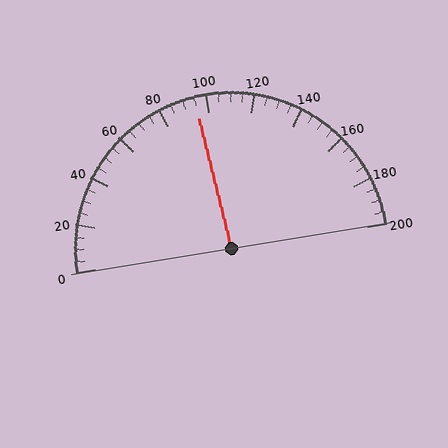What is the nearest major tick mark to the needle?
The nearest major tick mark is 100.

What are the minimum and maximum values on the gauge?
The gauge ranges from 0 to 200.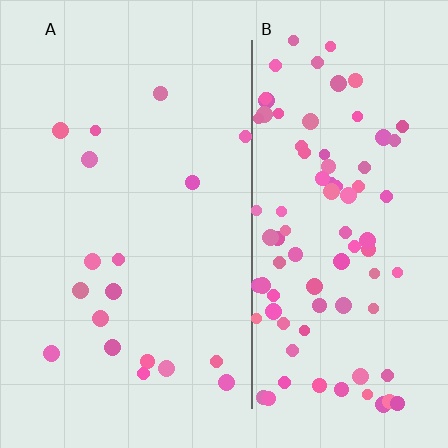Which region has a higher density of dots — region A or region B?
B (the right).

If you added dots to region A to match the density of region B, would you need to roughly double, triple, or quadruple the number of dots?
Approximately quadruple.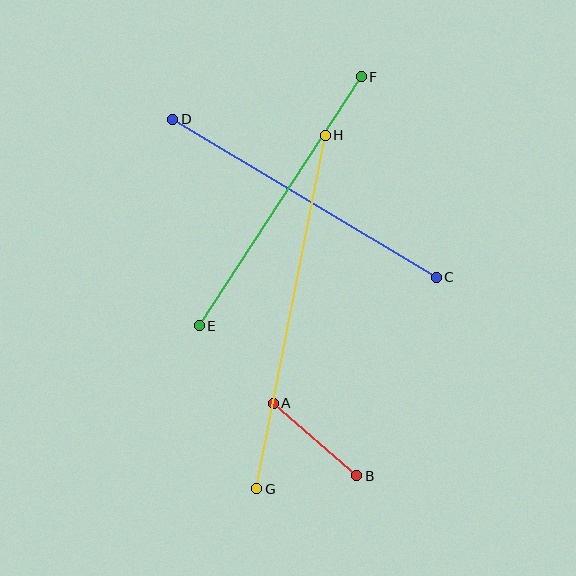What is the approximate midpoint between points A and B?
The midpoint is at approximately (315, 439) pixels.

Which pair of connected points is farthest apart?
Points G and H are farthest apart.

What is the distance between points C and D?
The distance is approximately 307 pixels.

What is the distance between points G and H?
The distance is approximately 360 pixels.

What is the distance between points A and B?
The distance is approximately 111 pixels.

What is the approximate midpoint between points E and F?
The midpoint is at approximately (280, 201) pixels.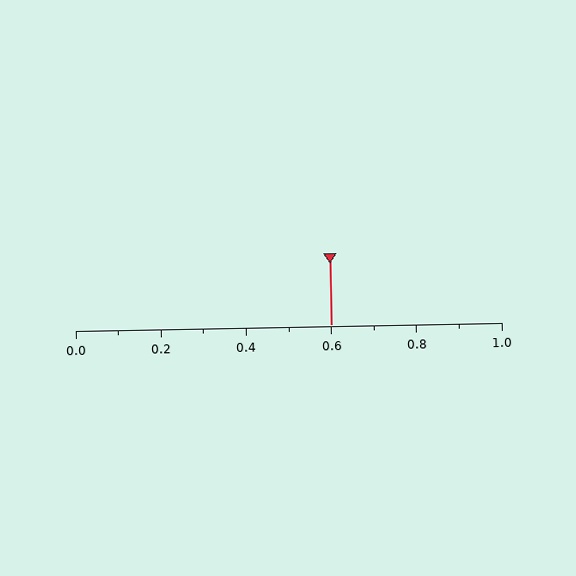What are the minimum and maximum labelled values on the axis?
The axis runs from 0.0 to 1.0.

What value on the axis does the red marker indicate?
The marker indicates approximately 0.6.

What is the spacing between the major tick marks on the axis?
The major ticks are spaced 0.2 apart.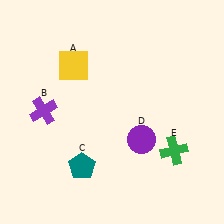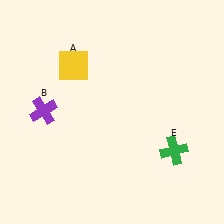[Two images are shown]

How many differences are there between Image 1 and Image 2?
There are 2 differences between the two images.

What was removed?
The teal pentagon (C), the purple circle (D) were removed in Image 2.